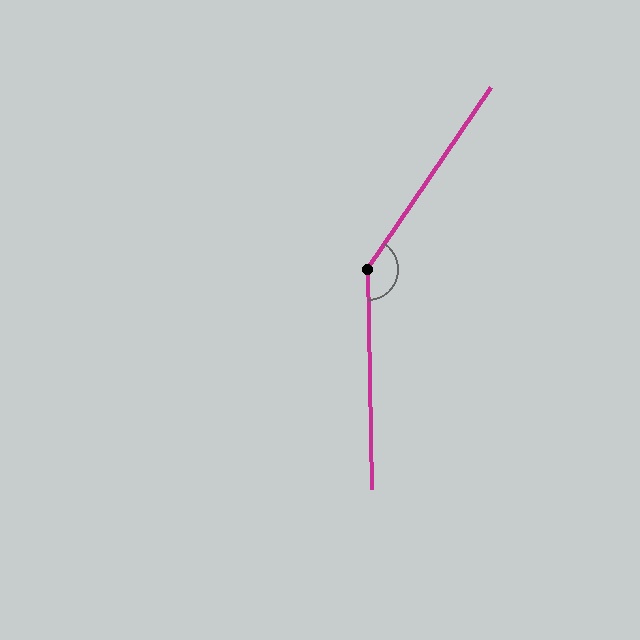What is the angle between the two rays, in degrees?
Approximately 145 degrees.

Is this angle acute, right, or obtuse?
It is obtuse.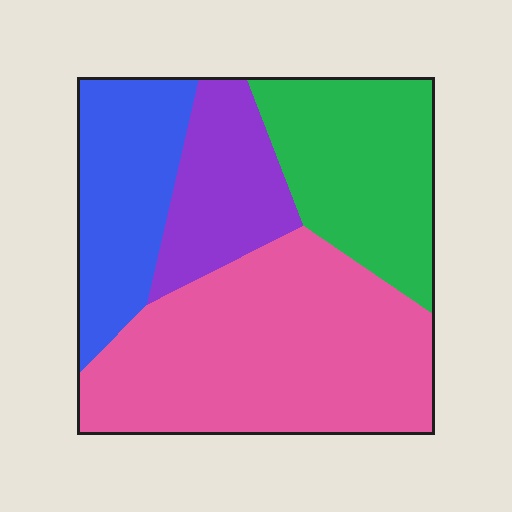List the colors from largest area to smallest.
From largest to smallest: pink, green, blue, purple.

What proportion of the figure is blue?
Blue covers around 20% of the figure.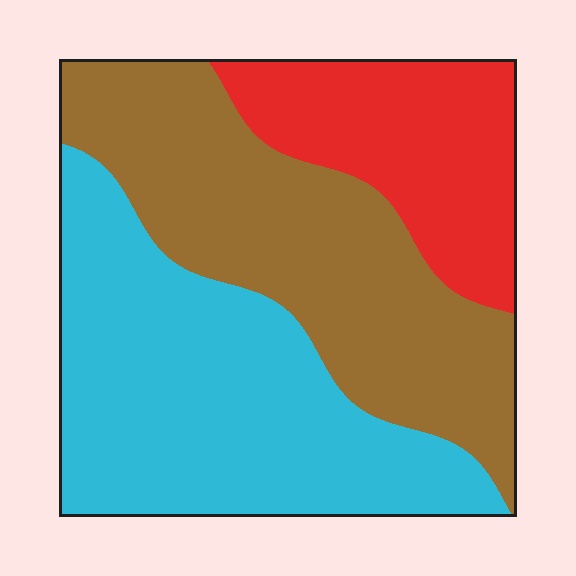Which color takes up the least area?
Red, at roughly 20%.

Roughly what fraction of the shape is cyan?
Cyan takes up between a third and a half of the shape.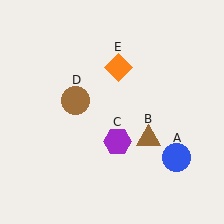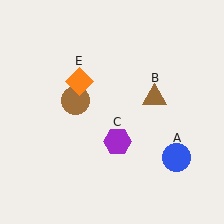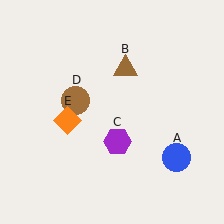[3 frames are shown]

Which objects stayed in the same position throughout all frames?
Blue circle (object A) and purple hexagon (object C) and brown circle (object D) remained stationary.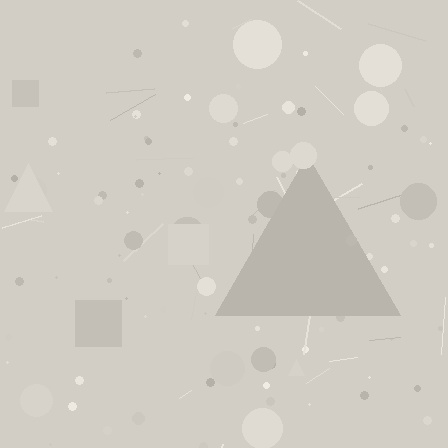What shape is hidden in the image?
A triangle is hidden in the image.